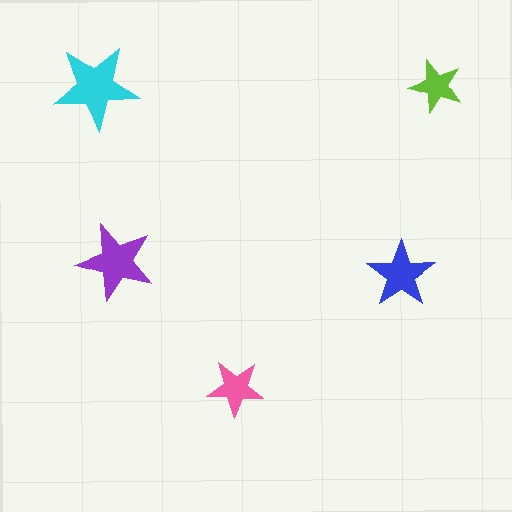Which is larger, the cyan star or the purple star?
The cyan one.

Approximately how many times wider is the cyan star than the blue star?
About 1.5 times wider.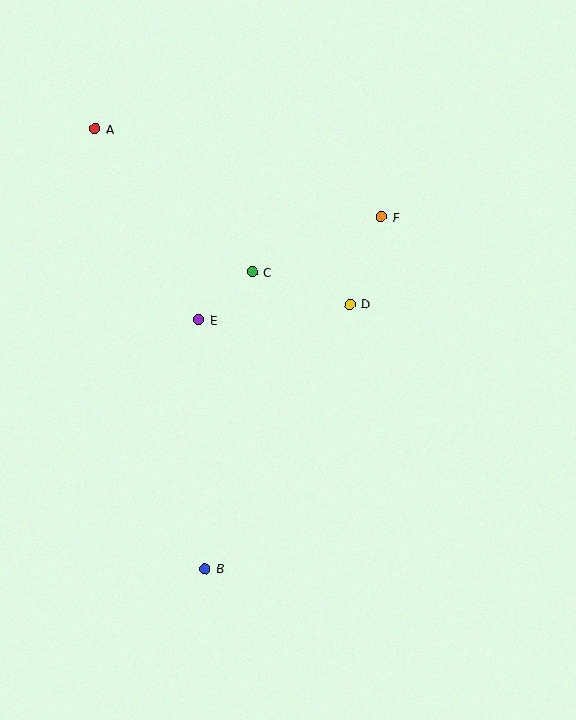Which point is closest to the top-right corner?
Point F is closest to the top-right corner.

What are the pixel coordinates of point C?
Point C is at (252, 272).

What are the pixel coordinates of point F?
Point F is at (381, 217).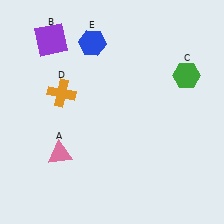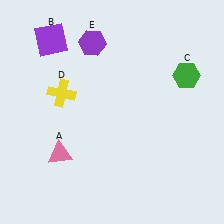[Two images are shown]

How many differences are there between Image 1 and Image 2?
There are 2 differences between the two images.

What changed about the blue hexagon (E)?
In Image 1, E is blue. In Image 2, it changed to purple.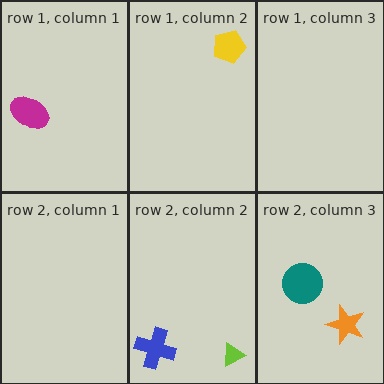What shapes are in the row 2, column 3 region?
The teal circle, the orange star.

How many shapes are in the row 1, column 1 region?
1.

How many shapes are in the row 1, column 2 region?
1.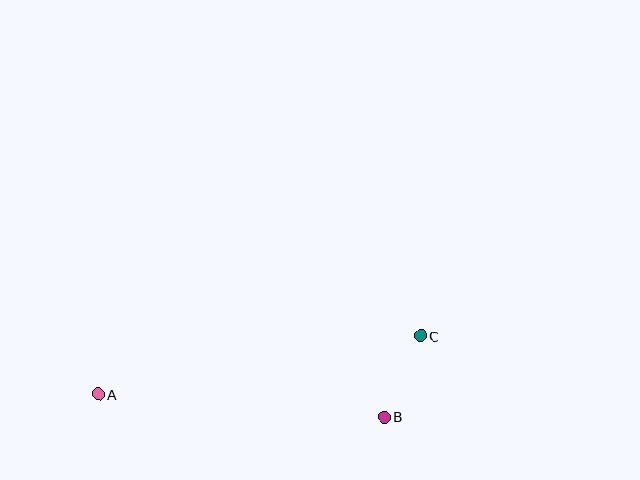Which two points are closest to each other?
Points B and C are closest to each other.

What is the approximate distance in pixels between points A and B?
The distance between A and B is approximately 287 pixels.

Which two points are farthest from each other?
Points A and C are farthest from each other.